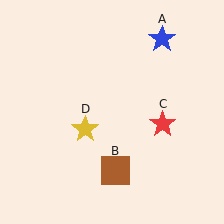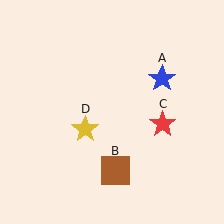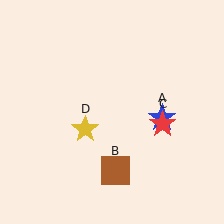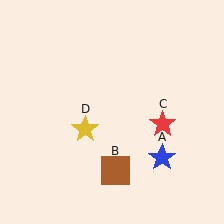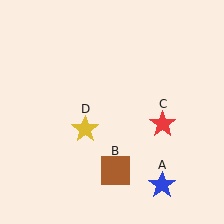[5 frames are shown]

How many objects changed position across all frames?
1 object changed position: blue star (object A).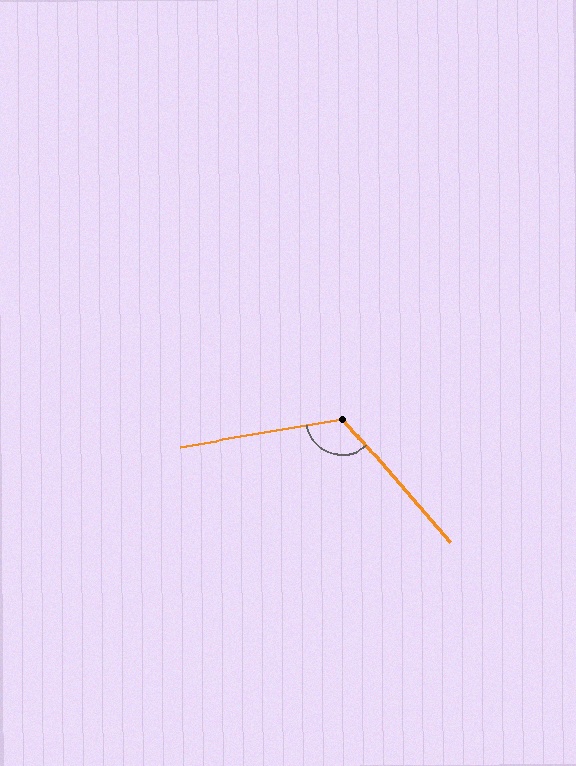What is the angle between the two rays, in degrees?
Approximately 121 degrees.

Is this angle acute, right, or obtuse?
It is obtuse.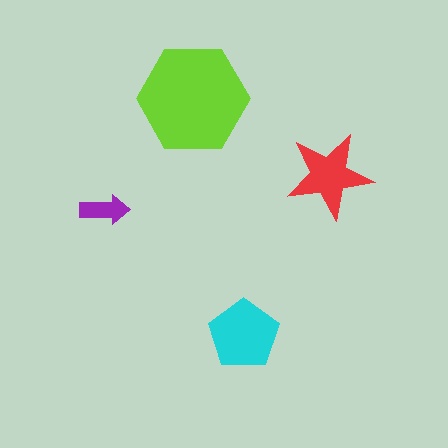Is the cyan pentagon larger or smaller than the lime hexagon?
Smaller.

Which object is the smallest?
The purple arrow.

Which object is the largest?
The lime hexagon.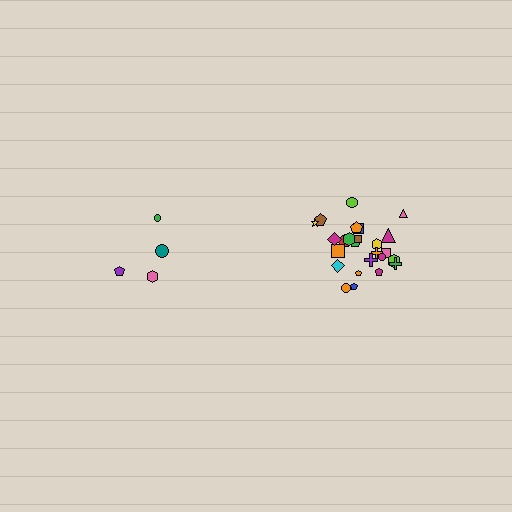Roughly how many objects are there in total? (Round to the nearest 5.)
Roughly 30 objects in total.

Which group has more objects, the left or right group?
The right group.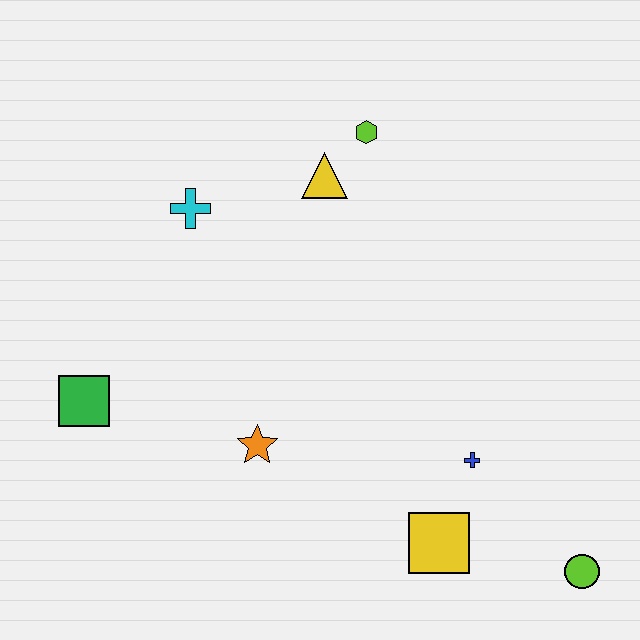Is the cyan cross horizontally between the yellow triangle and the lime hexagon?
No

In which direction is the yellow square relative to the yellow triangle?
The yellow square is below the yellow triangle.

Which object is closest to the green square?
The orange star is closest to the green square.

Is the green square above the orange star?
Yes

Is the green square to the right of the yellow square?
No